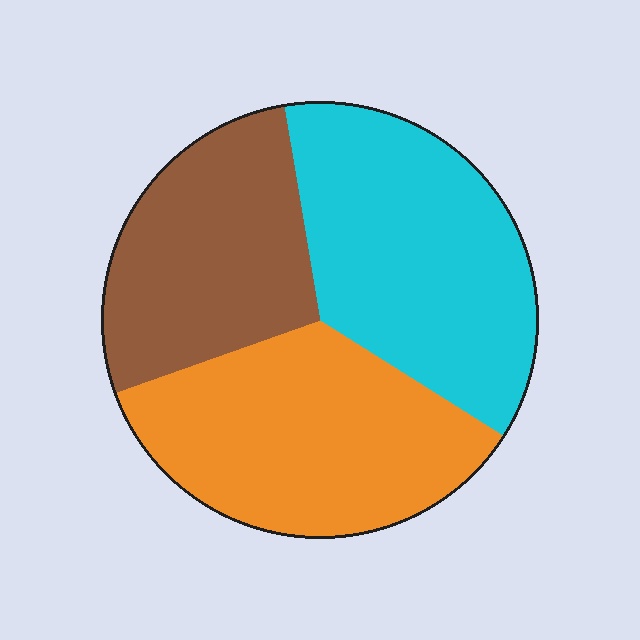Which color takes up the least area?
Brown, at roughly 30%.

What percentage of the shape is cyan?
Cyan takes up about three eighths (3/8) of the shape.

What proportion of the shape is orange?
Orange takes up about three eighths (3/8) of the shape.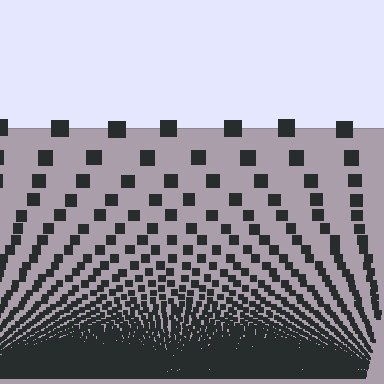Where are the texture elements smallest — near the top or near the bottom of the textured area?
Near the bottom.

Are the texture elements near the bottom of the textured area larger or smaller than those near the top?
Smaller. The gradient is inverted — elements near the bottom are smaller and denser.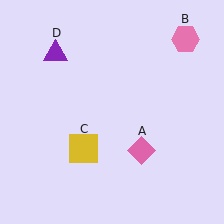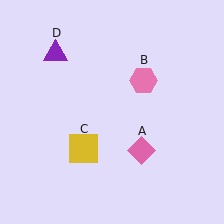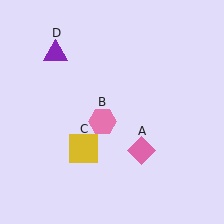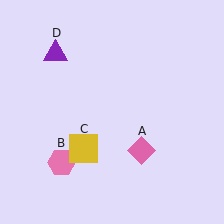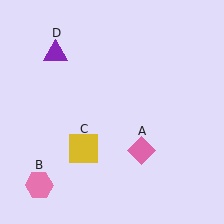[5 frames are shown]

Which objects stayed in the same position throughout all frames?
Pink diamond (object A) and yellow square (object C) and purple triangle (object D) remained stationary.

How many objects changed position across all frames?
1 object changed position: pink hexagon (object B).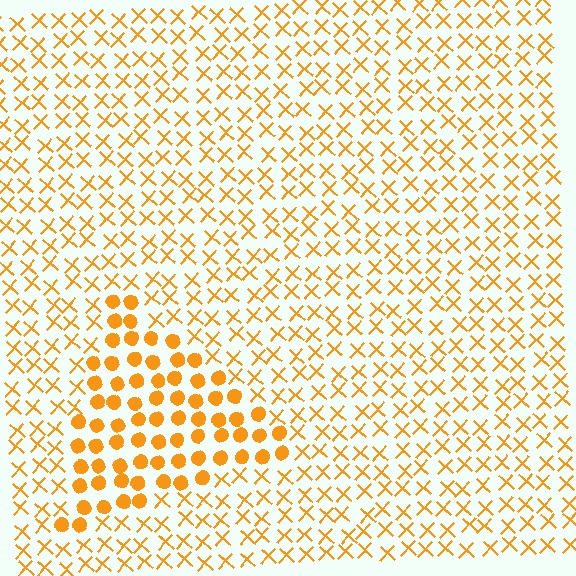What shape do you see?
I see a triangle.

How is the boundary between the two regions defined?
The boundary is defined by a change in element shape: circles inside vs. X marks outside. All elements share the same color and spacing.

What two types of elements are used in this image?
The image uses circles inside the triangle region and X marks outside it.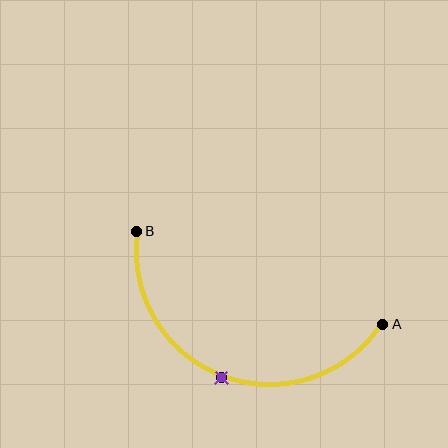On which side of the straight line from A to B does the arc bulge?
The arc bulges below the straight line connecting A and B.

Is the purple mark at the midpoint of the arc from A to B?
Yes. The purple mark lies on the arc at equal arc-length from both A and B — it is the arc midpoint.